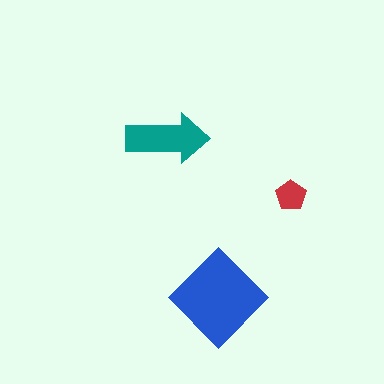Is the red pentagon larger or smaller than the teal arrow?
Smaller.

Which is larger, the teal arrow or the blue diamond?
The blue diamond.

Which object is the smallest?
The red pentagon.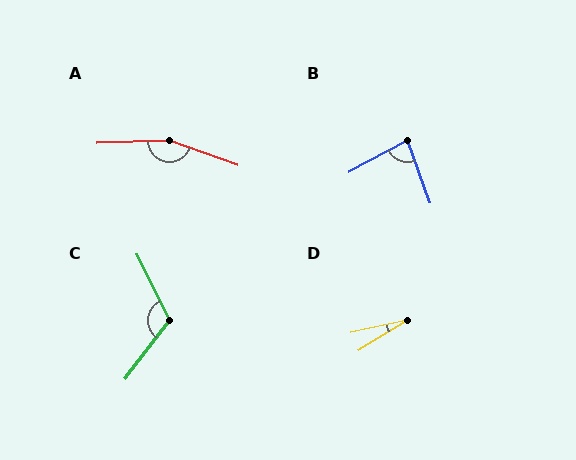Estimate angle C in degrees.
Approximately 117 degrees.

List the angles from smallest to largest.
D (19°), B (81°), C (117°), A (158°).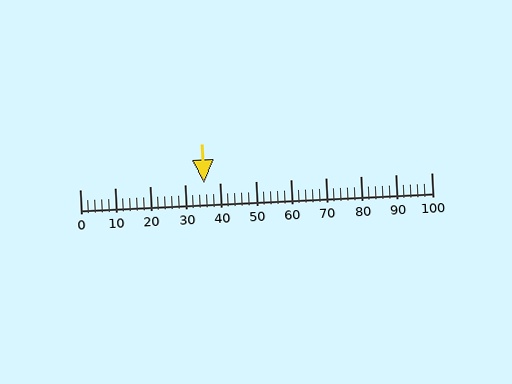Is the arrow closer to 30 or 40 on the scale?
The arrow is closer to 40.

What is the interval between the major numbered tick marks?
The major tick marks are spaced 10 units apart.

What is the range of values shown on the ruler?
The ruler shows values from 0 to 100.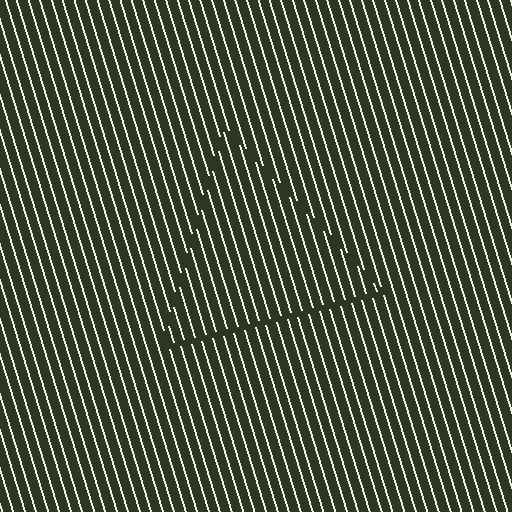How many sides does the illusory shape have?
3 sides — the line-ends trace a triangle.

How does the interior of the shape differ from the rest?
The interior of the shape contains the same grating, shifted by half a period — the contour is defined by the phase discontinuity where line-ends from the inner and outer gratings abut.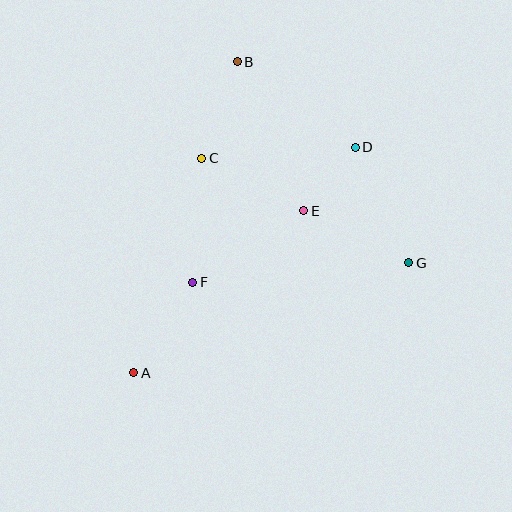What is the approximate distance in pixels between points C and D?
The distance between C and D is approximately 154 pixels.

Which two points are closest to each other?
Points D and E are closest to each other.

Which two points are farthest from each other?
Points A and B are farthest from each other.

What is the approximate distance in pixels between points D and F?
The distance between D and F is approximately 211 pixels.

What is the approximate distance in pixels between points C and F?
The distance between C and F is approximately 125 pixels.